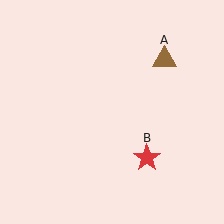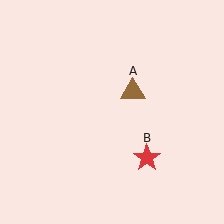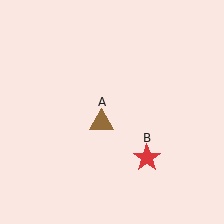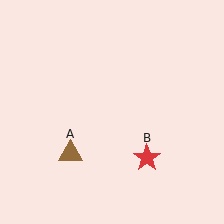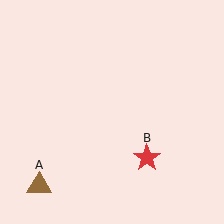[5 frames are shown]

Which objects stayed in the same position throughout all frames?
Red star (object B) remained stationary.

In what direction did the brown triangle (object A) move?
The brown triangle (object A) moved down and to the left.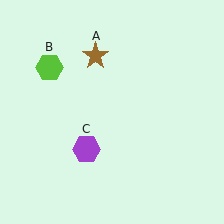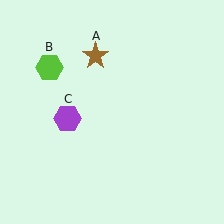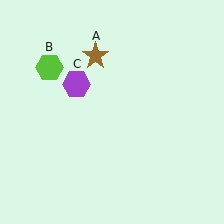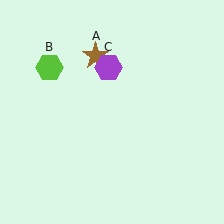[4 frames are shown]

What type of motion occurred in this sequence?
The purple hexagon (object C) rotated clockwise around the center of the scene.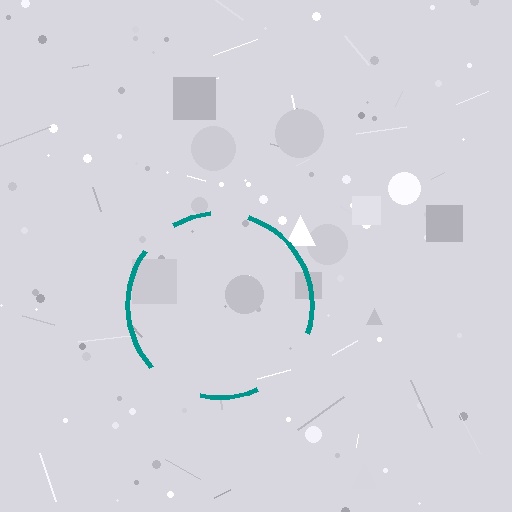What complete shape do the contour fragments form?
The contour fragments form a circle.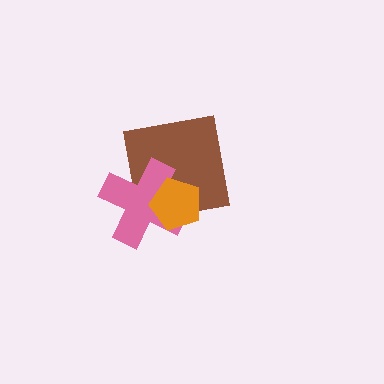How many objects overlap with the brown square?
2 objects overlap with the brown square.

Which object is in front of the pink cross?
The orange pentagon is in front of the pink cross.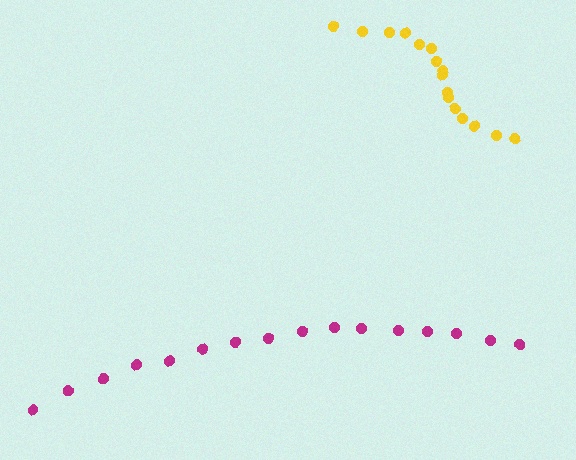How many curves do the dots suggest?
There are 2 distinct paths.